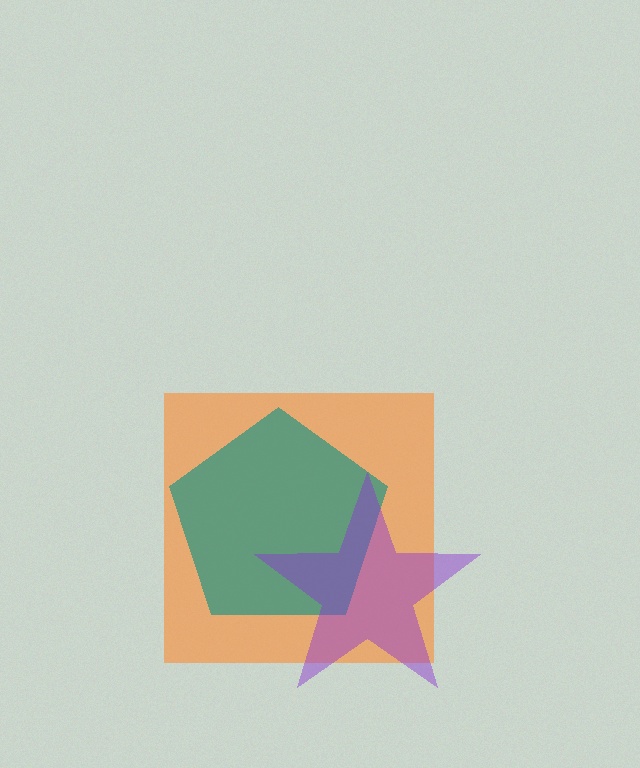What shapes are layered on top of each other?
The layered shapes are: an orange square, a teal pentagon, a purple star.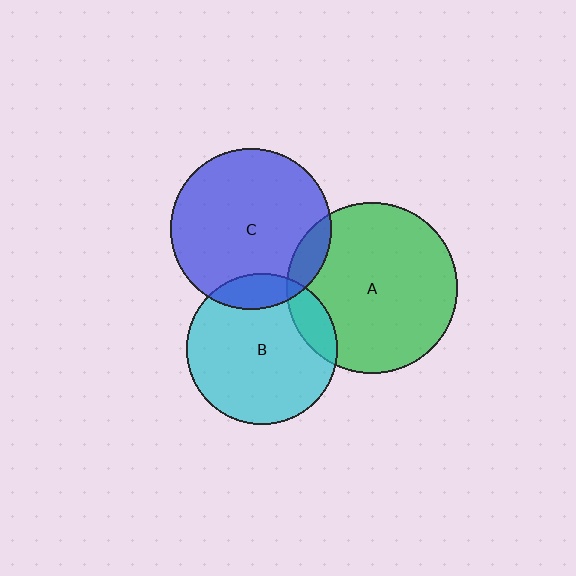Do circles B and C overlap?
Yes.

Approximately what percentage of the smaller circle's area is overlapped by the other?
Approximately 15%.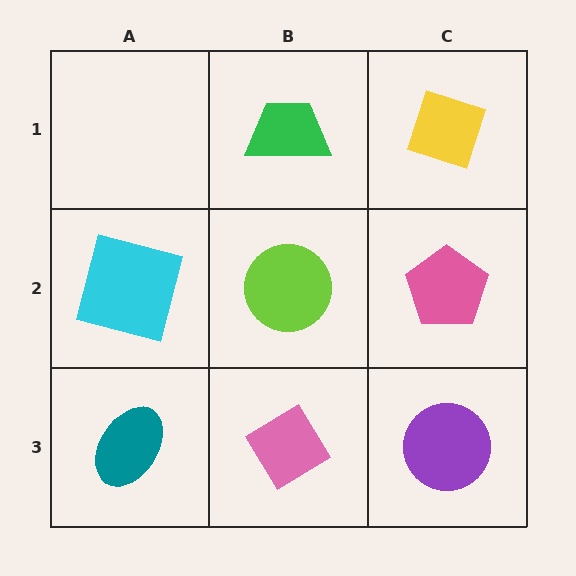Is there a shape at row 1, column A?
No, that cell is empty.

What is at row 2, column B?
A lime circle.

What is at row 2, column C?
A pink pentagon.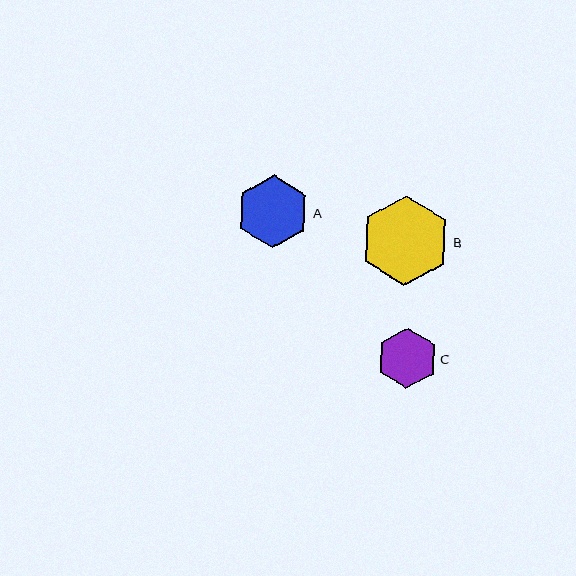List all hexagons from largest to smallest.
From largest to smallest: B, A, C.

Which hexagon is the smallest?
Hexagon C is the smallest with a size of approximately 61 pixels.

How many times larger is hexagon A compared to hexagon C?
Hexagon A is approximately 1.2 times the size of hexagon C.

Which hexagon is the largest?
Hexagon B is the largest with a size of approximately 90 pixels.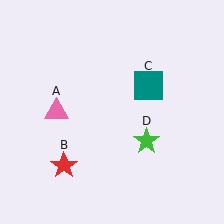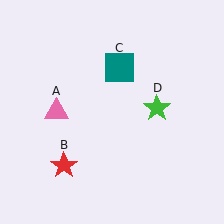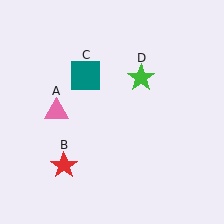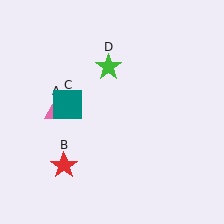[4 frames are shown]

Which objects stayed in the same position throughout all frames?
Pink triangle (object A) and red star (object B) remained stationary.